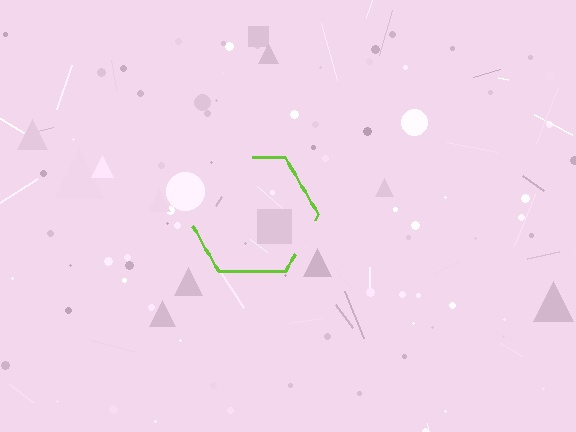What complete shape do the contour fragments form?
The contour fragments form a hexagon.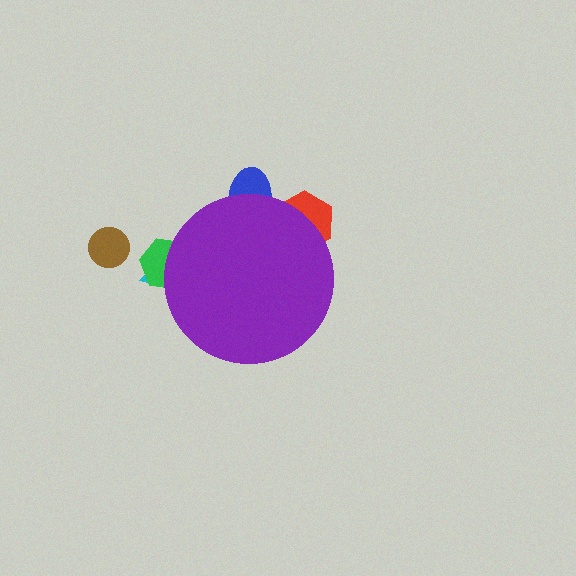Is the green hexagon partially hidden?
Yes, the green hexagon is partially hidden behind the purple circle.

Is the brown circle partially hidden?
No, the brown circle is fully visible.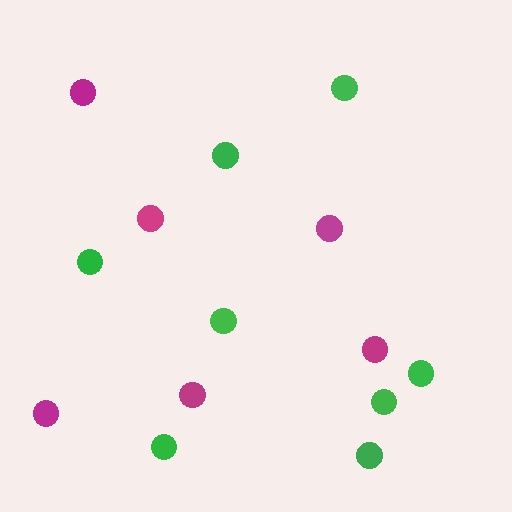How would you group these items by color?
There are 2 groups: one group of magenta circles (6) and one group of green circles (8).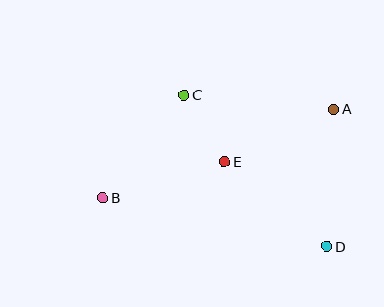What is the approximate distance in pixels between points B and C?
The distance between B and C is approximately 131 pixels.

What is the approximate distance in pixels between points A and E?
The distance between A and E is approximately 121 pixels.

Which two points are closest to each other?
Points C and E are closest to each other.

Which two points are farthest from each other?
Points A and B are farthest from each other.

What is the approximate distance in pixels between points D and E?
The distance between D and E is approximately 133 pixels.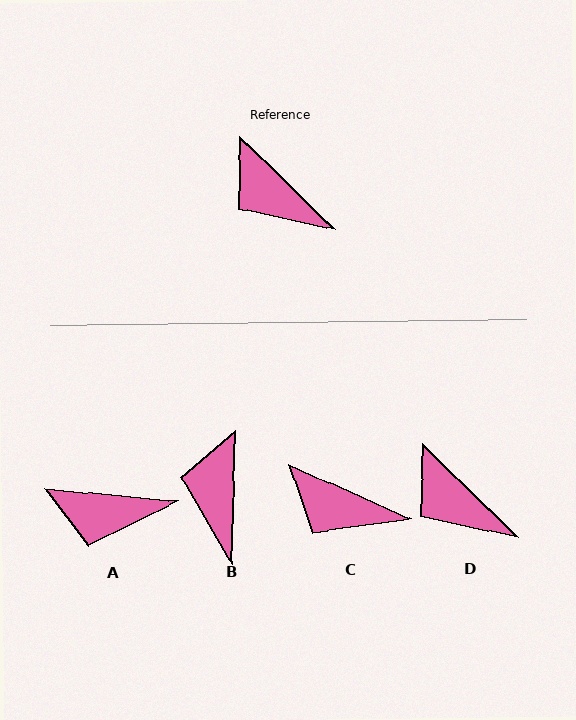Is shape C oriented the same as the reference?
No, it is off by about 20 degrees.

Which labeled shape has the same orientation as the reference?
D.